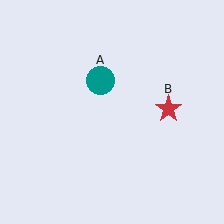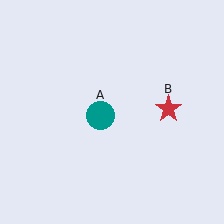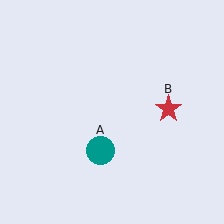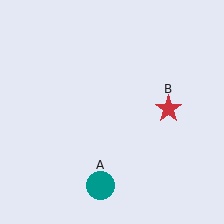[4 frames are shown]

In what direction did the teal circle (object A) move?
The teal circle (object A) moved down.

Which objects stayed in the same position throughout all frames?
Red star (object B) remained stationary.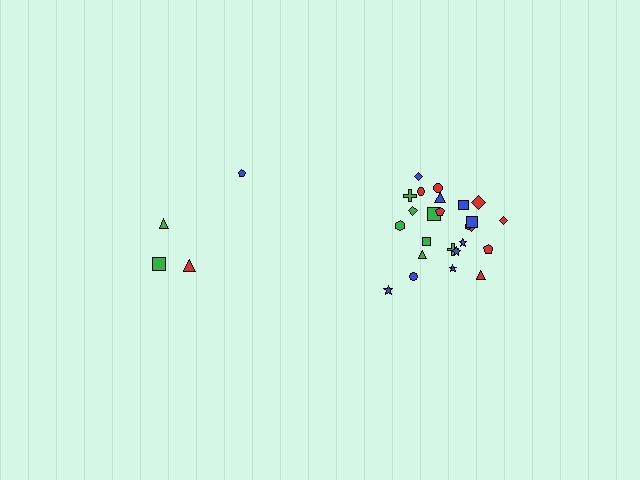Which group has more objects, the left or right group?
The right group.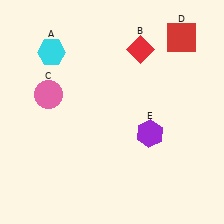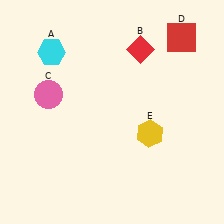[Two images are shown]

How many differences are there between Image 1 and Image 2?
There is 1 difference between the two images.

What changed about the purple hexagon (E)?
In Image 1, E is purple. In Image 2, it changed to yellow.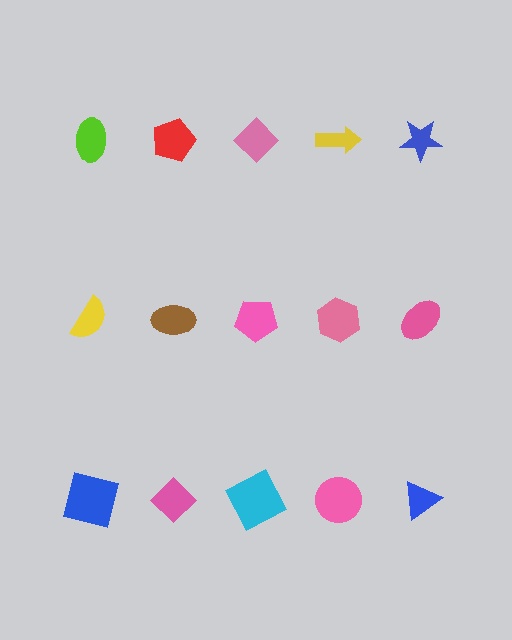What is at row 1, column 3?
A pink diamond.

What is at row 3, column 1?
A blue square.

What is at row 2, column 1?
A yellow semicircle.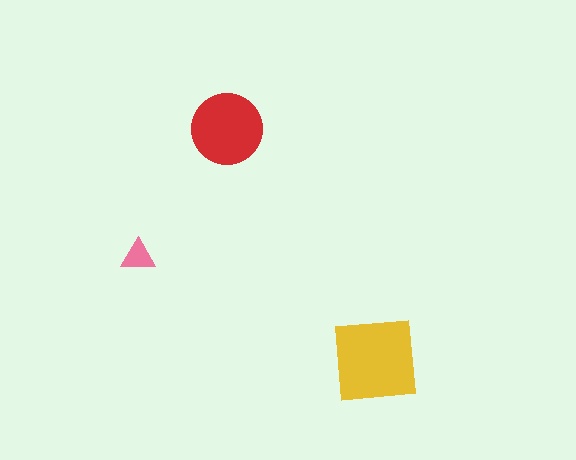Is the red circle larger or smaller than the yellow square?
Smaller.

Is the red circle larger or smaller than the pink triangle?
Larger.